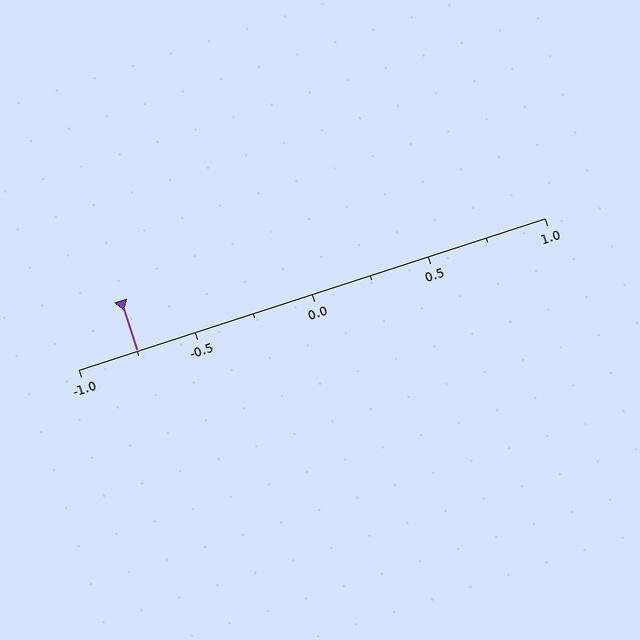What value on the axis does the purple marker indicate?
The marker indicates approximately -0.75.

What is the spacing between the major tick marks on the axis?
The major ticks are spaced 0.5 apart.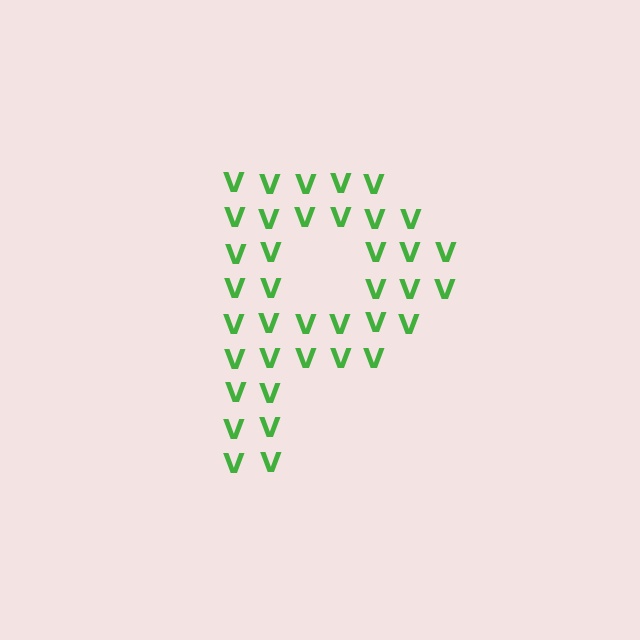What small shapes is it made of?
It is made of small letter V's.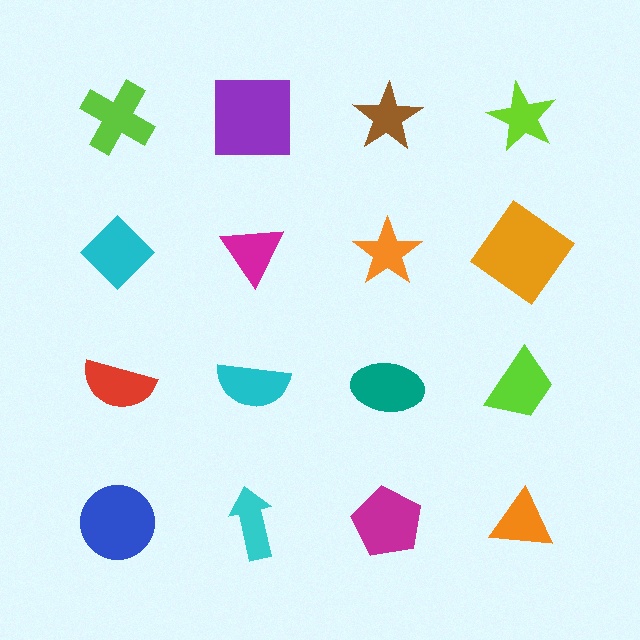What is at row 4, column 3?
A magenta pentagon.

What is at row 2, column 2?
A magenta triangle.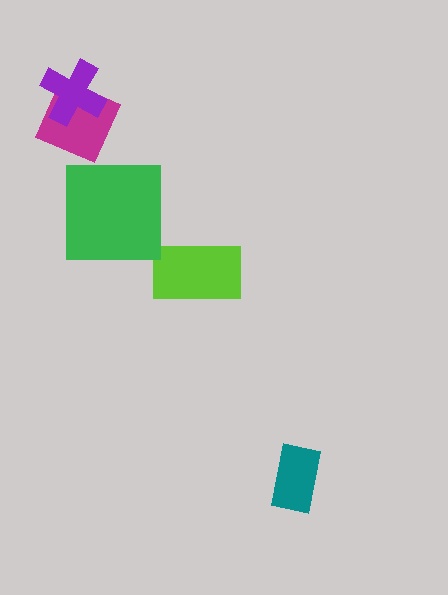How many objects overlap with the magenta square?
1 object overlaps with the magenta square.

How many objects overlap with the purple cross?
1 object overlaps with the purple cross.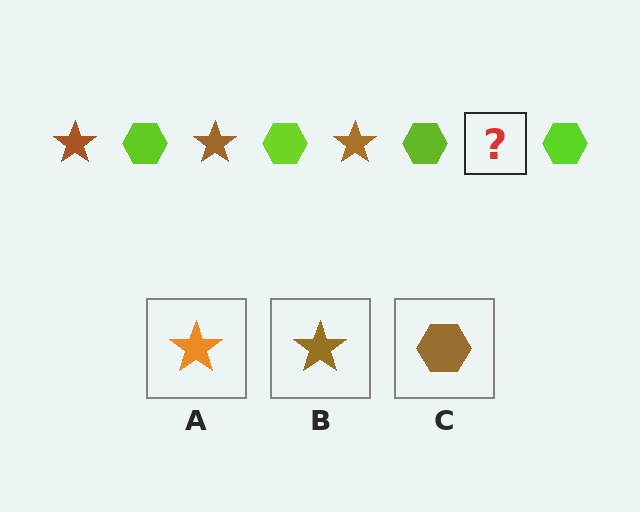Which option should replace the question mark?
Option B.